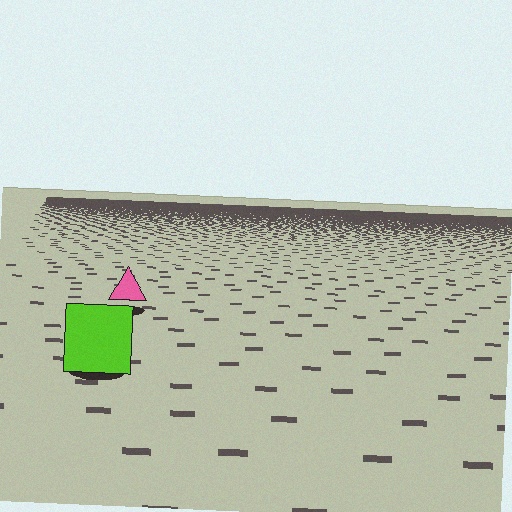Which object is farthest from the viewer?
The pink triangle is farthest from the viewer. It appears smaller and the ground texture around it is denser.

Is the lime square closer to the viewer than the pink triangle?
Yes. The lime square is closer — you can tell from the texture gradient: the ground texture is coarser near it.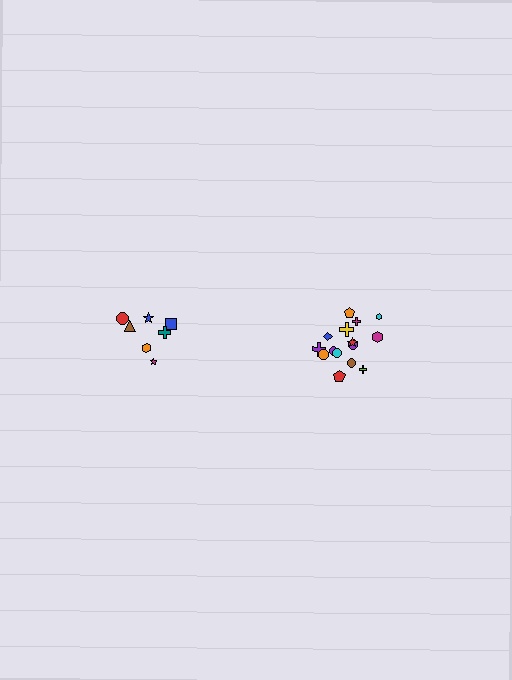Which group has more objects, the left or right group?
The right group.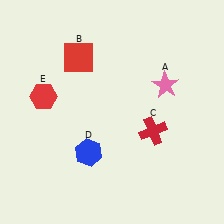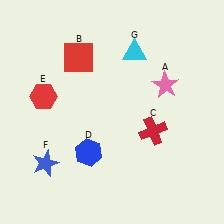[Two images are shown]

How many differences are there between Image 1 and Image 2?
There are 2 differences between the two images.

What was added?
A blue star (F), a cyan triangle (G) were added in Image 2.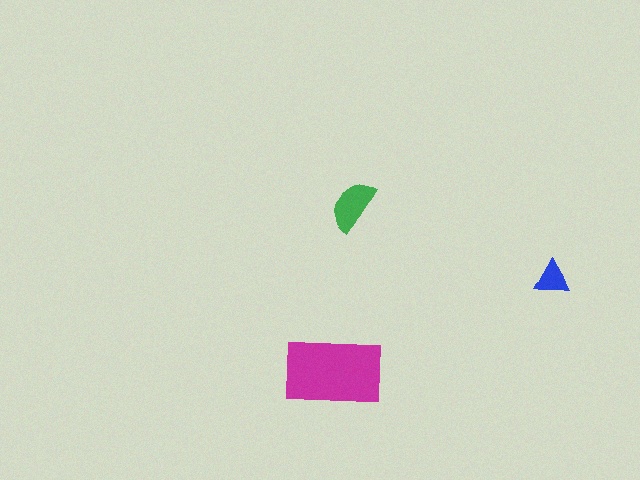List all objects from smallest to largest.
The blue triangle, the green semicircle, the magenta rectangle.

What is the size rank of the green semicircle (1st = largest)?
2nd.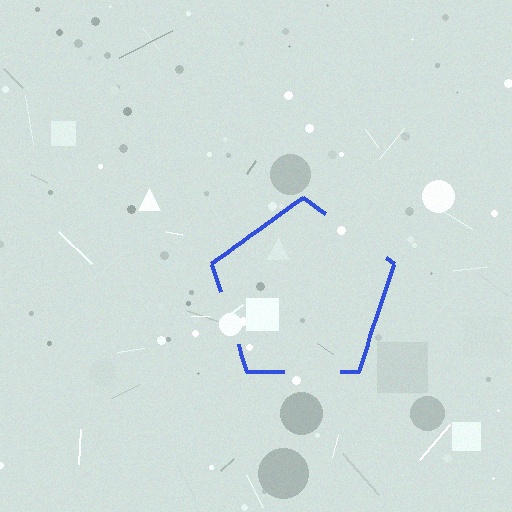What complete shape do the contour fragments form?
The contour fragments form a pentagon.